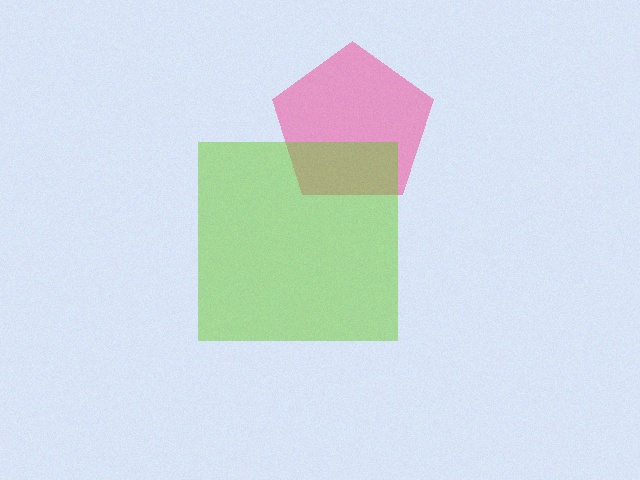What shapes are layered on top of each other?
The layered shapes are: a pink pentagon, a lime square.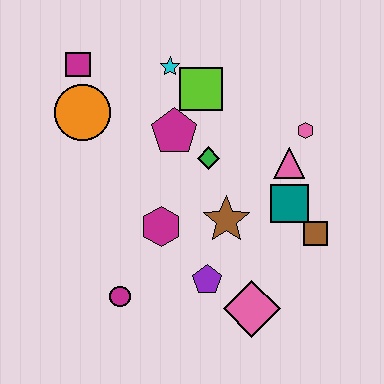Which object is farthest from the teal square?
The magenta square is farthest from the teal square.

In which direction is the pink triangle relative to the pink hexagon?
The pink triangle is below the pink hexagon.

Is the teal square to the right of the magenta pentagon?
Yes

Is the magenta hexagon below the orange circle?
Yes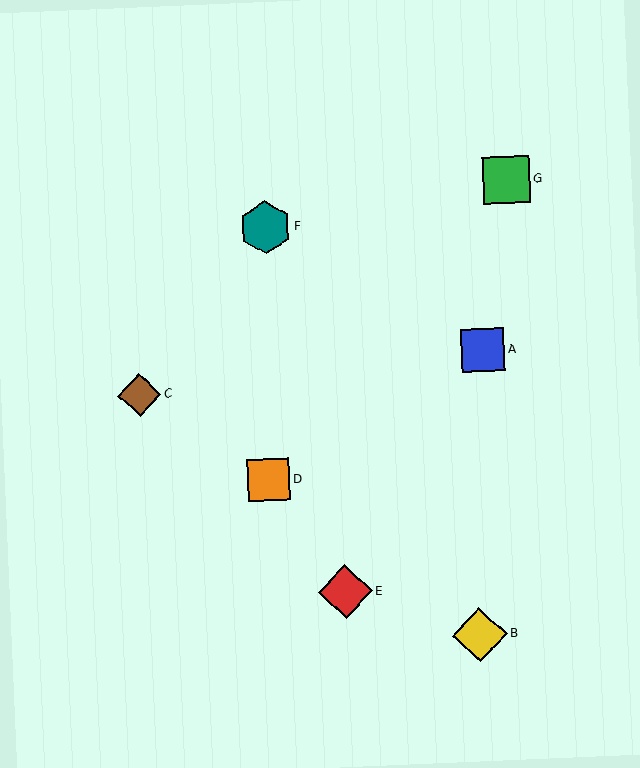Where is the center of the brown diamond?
The center of the brown diamond is at (139, 395).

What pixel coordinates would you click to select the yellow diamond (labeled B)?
Click at (480, 635) to select the yellow diamond B.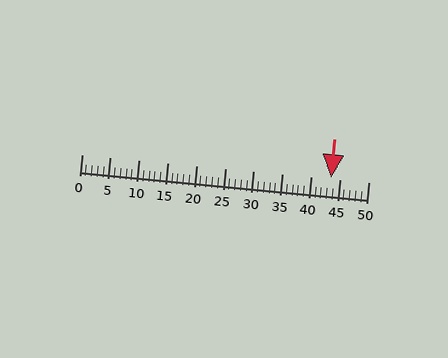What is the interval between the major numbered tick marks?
The major tick marks are spaced 5 units apart.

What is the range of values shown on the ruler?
The ruler shows values from 0 to 50.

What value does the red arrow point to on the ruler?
The red arrow points to approximately 44.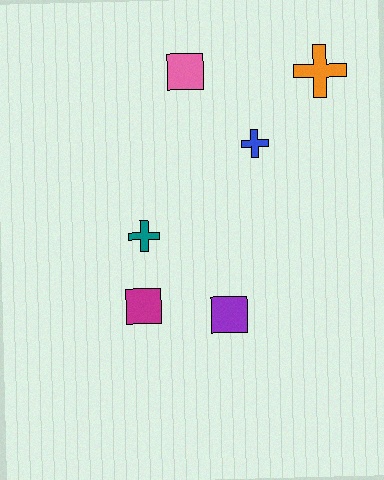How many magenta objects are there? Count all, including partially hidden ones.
There is 1 magenta object.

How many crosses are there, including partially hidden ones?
There are 3 crosses.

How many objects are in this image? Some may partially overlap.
There are 6 objects.